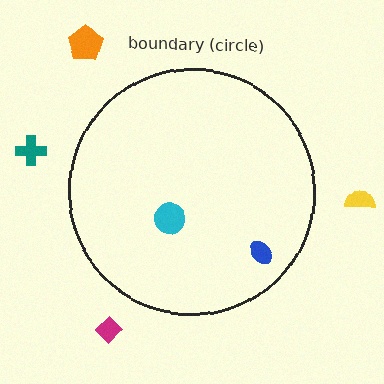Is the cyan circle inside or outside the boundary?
Inside.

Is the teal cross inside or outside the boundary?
Outside.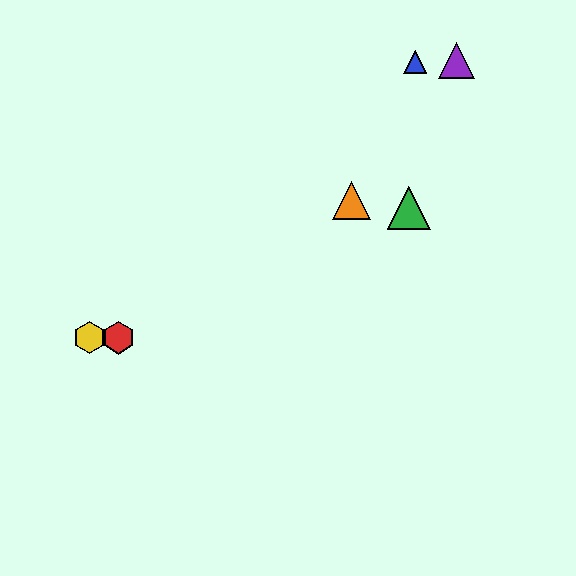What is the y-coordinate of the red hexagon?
The red hexagon is at y≈338.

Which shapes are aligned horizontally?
The red hexagon, the yellow hexagon are aligned horizontally.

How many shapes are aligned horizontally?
2 shapes (the red hexagon, the yellow hexagon) are aligned horizontally.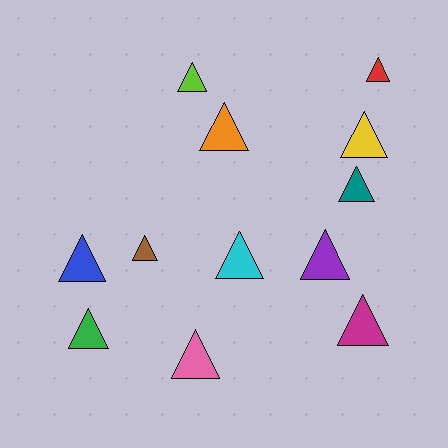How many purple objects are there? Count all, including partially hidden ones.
There is 1 purple object.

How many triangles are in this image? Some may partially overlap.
There are 12 triangles.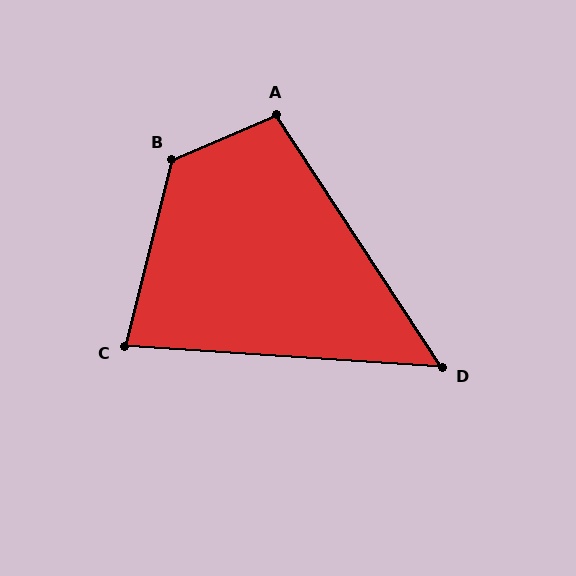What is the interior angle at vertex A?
Approximately 100 degrees (obtuse).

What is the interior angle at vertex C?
Approximately 80 degrees (acute).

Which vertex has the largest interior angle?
B, at approximately 127 degrees.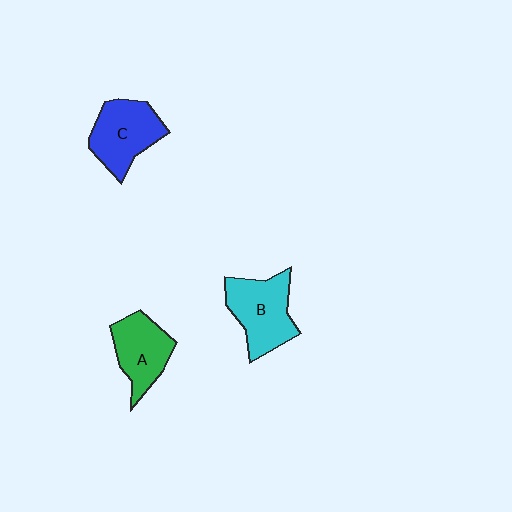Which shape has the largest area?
Shape B (cyan).